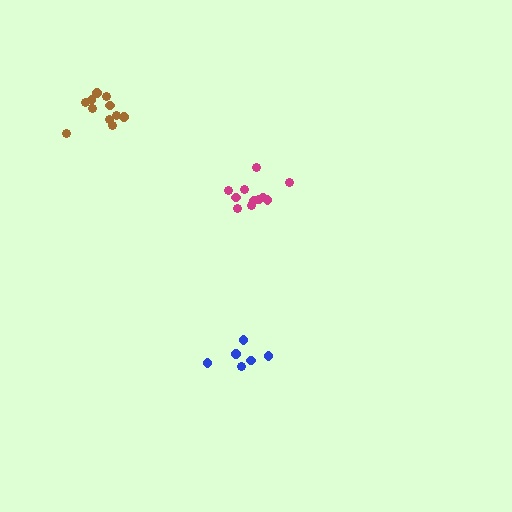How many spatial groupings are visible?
There are 3 spatial groupings.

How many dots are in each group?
Group 1: 12 dots, Group 2: 11 dots, Group 3: 6 dots (29 total).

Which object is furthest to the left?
The brown cluster is leftmost.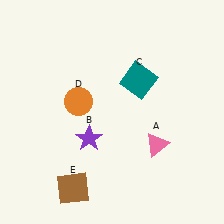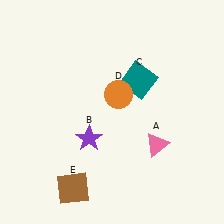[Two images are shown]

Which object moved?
The orange circle (D) moved right.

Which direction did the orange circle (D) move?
The orange circle (D) moved right.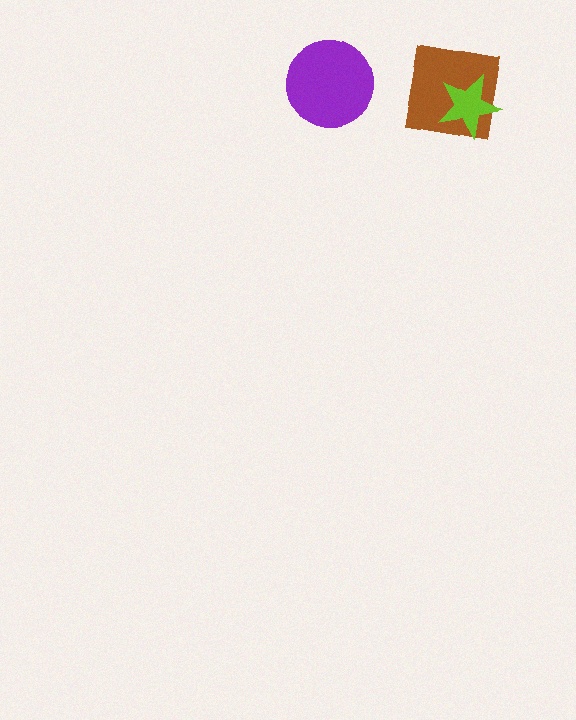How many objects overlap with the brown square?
1 object overlaps with the brown square.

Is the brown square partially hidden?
Yes, it is partially covered by another shape.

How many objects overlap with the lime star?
1 object overlaps with the lime star.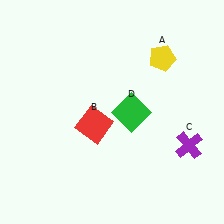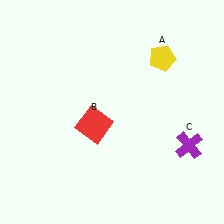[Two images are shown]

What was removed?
The green square (D) was removed in Image 2.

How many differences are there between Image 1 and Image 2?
There is 1 difference between the two images.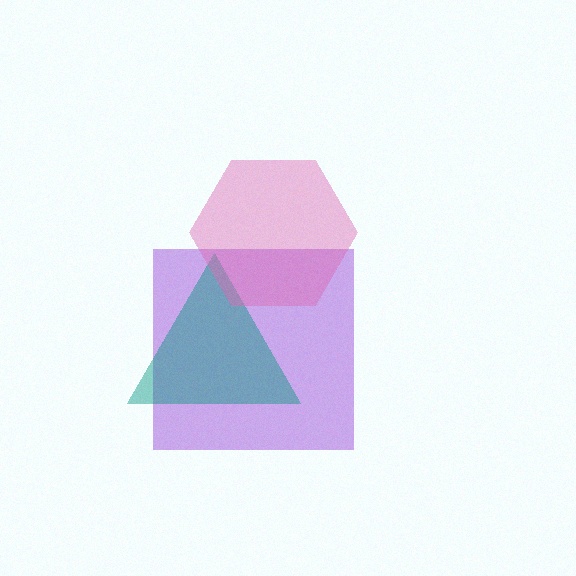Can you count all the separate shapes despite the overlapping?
Yes, there are 3 separate shapes.